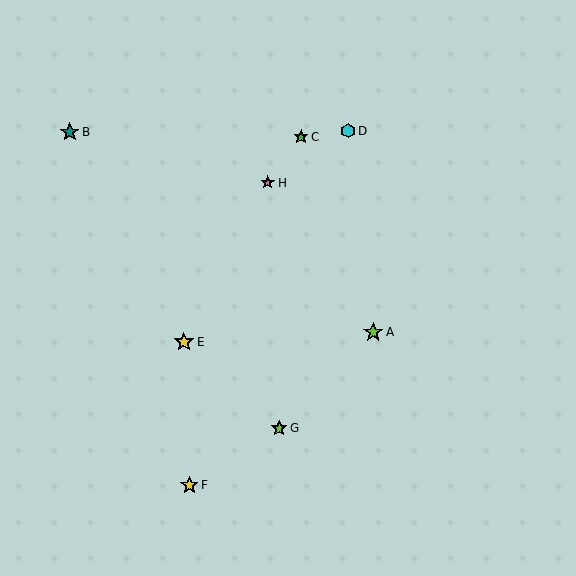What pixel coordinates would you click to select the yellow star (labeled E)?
Click at (184, 342) to select the yellow star E.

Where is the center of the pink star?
The center of the pink star is at (268, 183).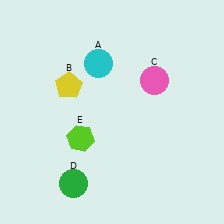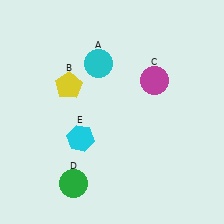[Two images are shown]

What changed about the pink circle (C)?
In Image 1, C is pink. In Image 2, it changed to magenta.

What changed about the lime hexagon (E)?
In Image 1, E is lime. In Image 2, it changed to cyan.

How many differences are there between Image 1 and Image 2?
There are 2 differences between the two images.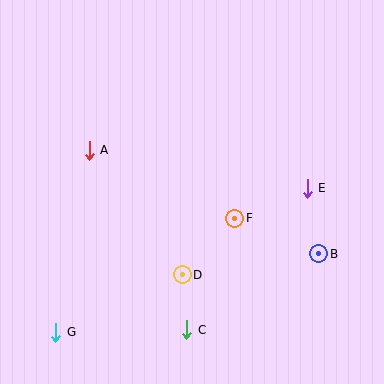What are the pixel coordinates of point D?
Point D is at (182, 275).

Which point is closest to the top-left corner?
Point A is closest to the top-left corner.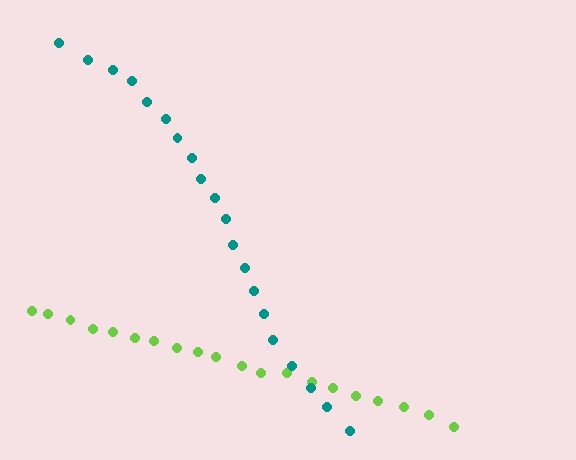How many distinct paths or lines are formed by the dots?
There are 2 distinct paths.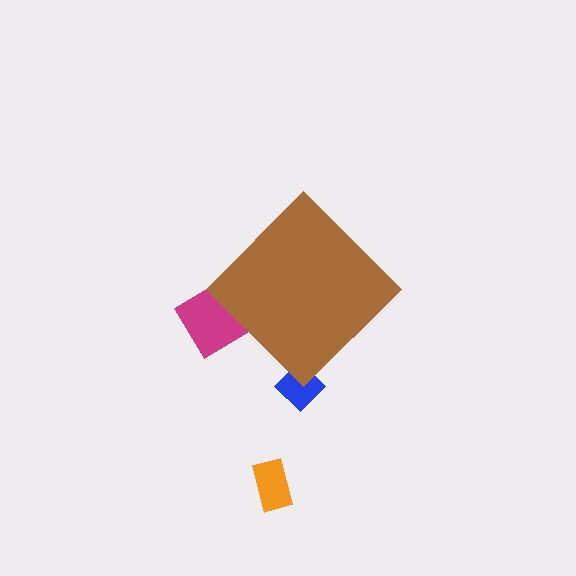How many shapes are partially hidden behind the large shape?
2 shapes are partially hidden.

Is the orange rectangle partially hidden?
No, the orange rectangle is fully visible.